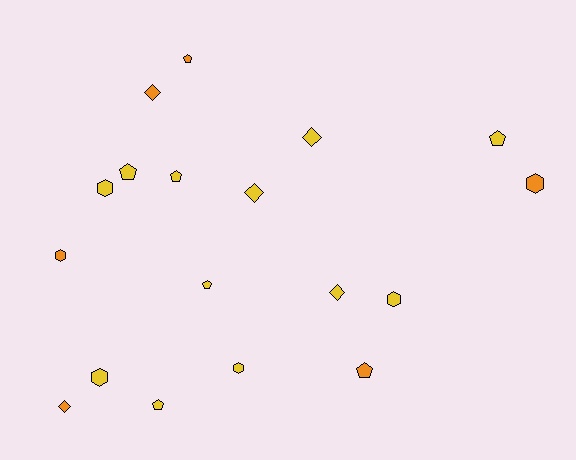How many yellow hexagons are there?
There are 4 yellow hexagons.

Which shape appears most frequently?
Pentagon, with 7 objects.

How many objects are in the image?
There are 18 objects.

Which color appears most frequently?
Yellow, with 12 objects.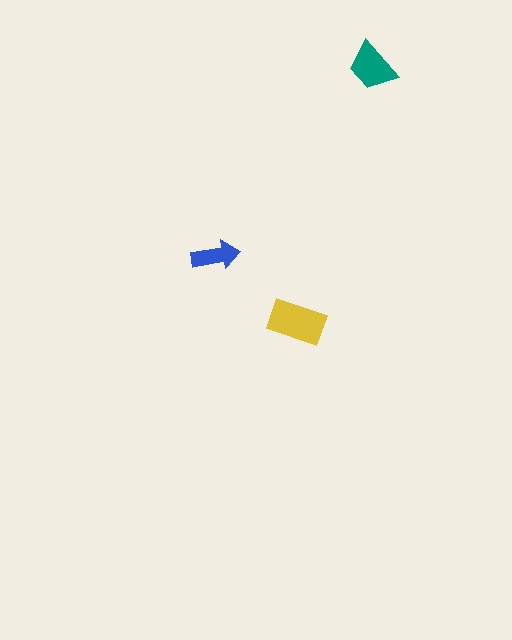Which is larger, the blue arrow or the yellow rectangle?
The yellow rectangle.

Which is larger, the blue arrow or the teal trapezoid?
The teal trapezoid.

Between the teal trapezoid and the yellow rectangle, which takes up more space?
The yellow rectangle.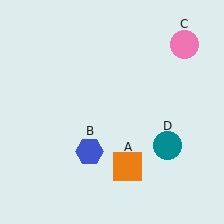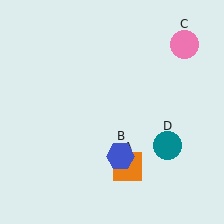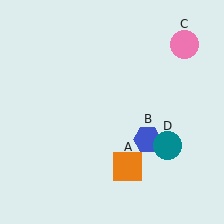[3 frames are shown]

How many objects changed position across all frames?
1 object changed position: blue hexagon (object B).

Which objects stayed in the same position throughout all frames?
Orange square (object A) and pink circle (object C) and teal circle (object D) remained stationary.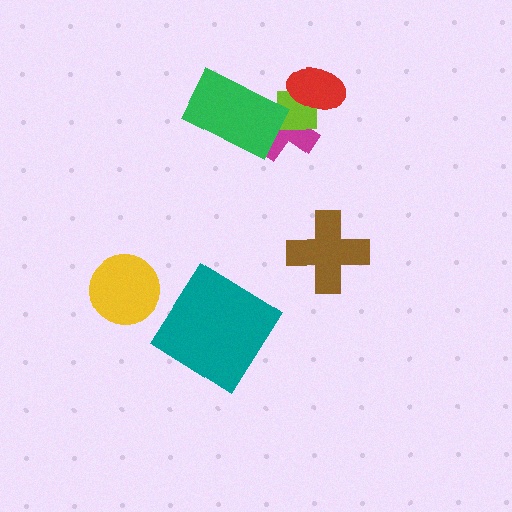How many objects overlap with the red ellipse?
2 objects overlap with the red ellipse.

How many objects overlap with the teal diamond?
0 objects overlap with the teal diamond.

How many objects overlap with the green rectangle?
2 objects overlap with the green rectangle.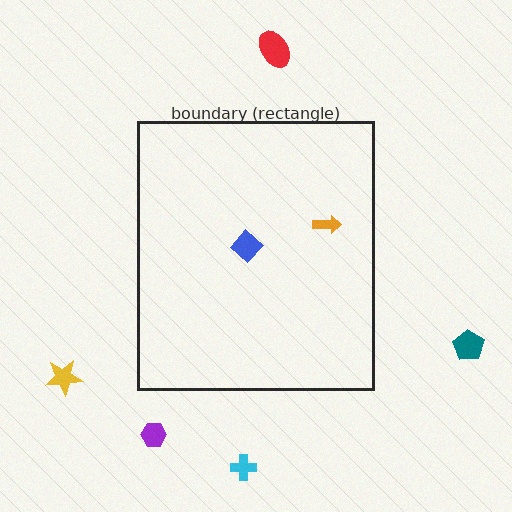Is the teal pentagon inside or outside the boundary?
Outside.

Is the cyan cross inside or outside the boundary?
Outside.